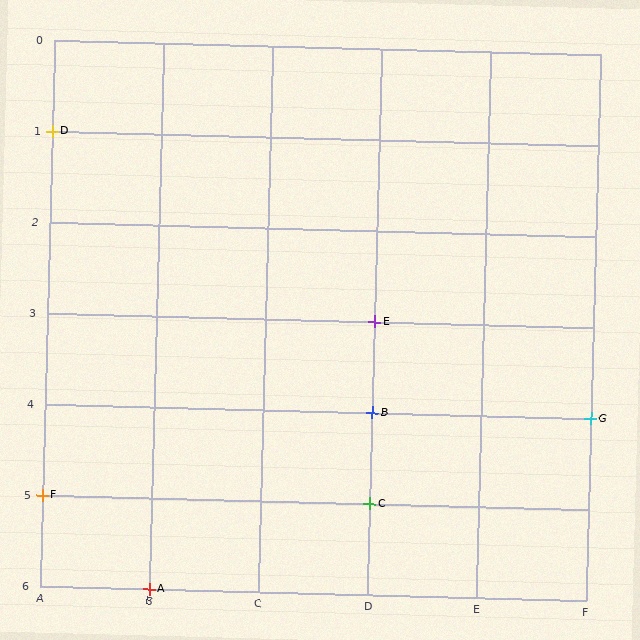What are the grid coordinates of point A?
Point A is at grid coordinates (B, 6).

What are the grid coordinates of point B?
Point B is at grid coordinates (D, 4).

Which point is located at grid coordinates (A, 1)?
Point D is at (A, 1).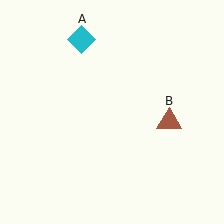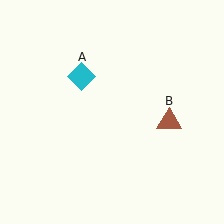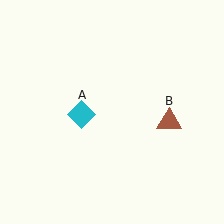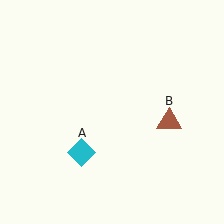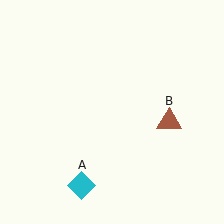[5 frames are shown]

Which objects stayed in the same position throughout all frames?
Brown triangle (object B) remained stationary.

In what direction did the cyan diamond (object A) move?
The cyan diamond (object A) moved down.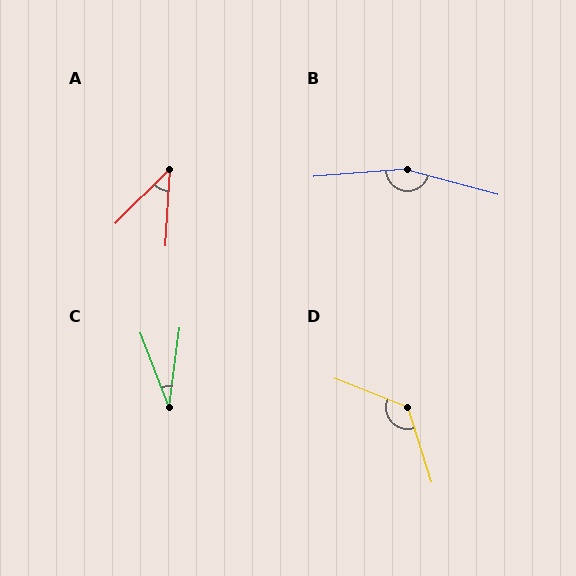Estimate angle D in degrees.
Approximately 129 degrees.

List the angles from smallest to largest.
C (29°), A (42°), D (129°), B (160°).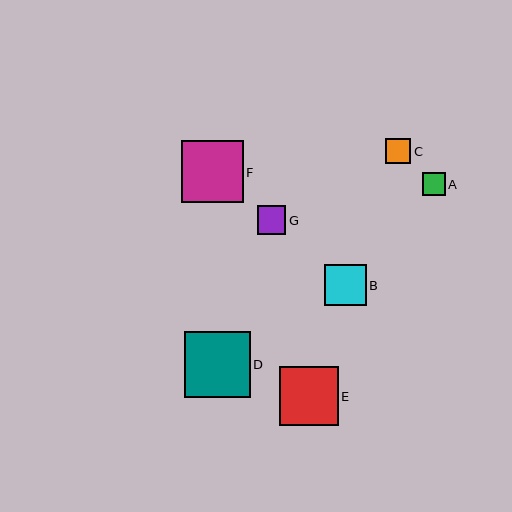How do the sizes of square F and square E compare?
Square F and square E are approximately the same size.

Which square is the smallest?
Square A is the smallest with a size of approximately 23 pixels.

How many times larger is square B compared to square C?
Square B is approximately 1.6 times the size of square C.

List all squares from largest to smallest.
From largest to smallest: D, F, E, B, G, C, A.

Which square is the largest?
Square D is the largest with a size of approximately 66 pixels.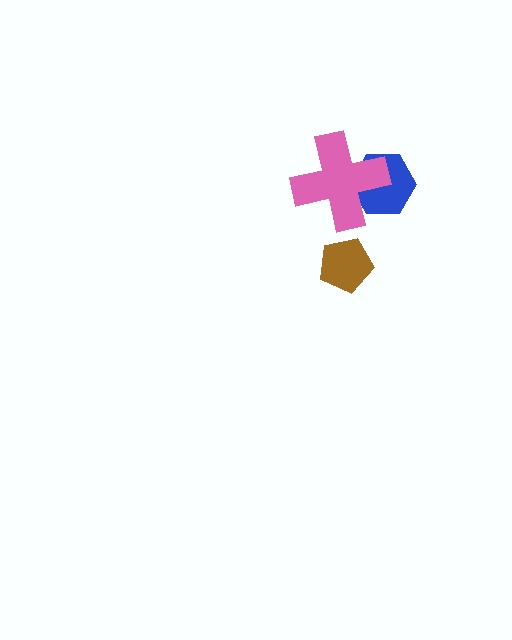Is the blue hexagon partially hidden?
Yes, it is partially covered by another shape.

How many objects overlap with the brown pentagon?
0 objects overlap with the brown pentagon.